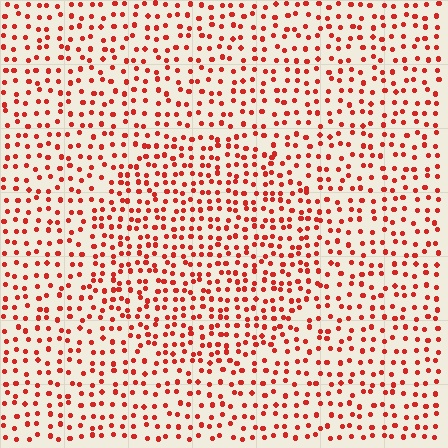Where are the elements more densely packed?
The elements are more densely packed inside the circle boundary.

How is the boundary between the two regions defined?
The boundary is defined by a change in element density (approximately 1.5x ratio). All elements are the same color, size, and shape.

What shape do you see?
I see a circle.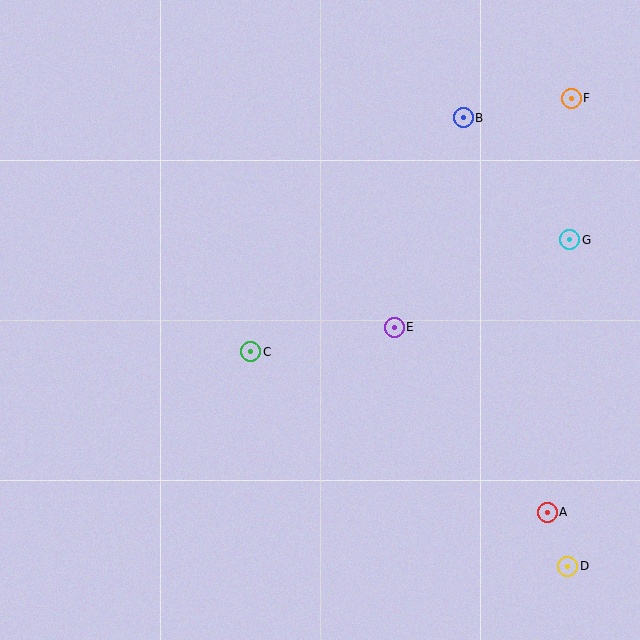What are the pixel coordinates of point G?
Point G is at (570, 240).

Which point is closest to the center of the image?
Point E at (394, 327) is closest to the center.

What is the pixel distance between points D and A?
The distance between D and A is 58 pixels.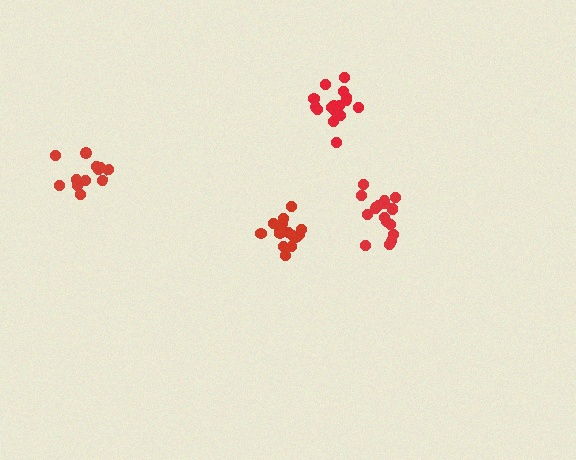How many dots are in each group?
Group 1: 16 dots, Group 2: 17 dots, Group 3: 12 dots, Group 4: 16 dots (61 total).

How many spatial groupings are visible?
There are 4 spatial groupings.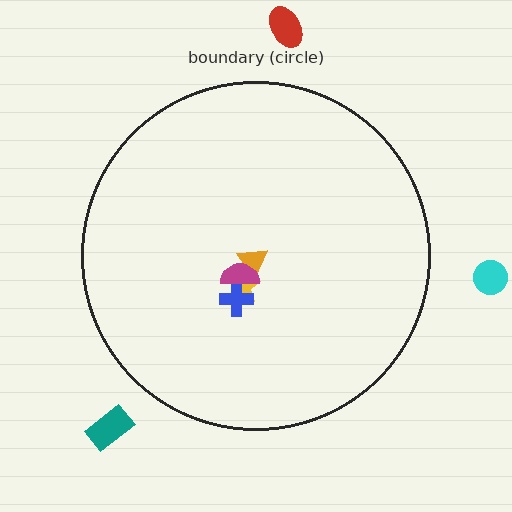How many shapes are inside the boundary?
4 inside, 3 outside.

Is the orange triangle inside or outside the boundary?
Inside.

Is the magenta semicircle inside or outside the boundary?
Inside.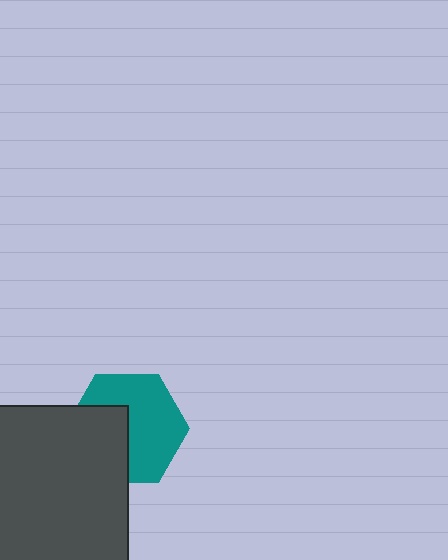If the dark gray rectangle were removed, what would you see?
You would see the complete teal hexagon.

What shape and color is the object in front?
The object in front is a dark gray rectangle.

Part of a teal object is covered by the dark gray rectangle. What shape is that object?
It is a hexagon.